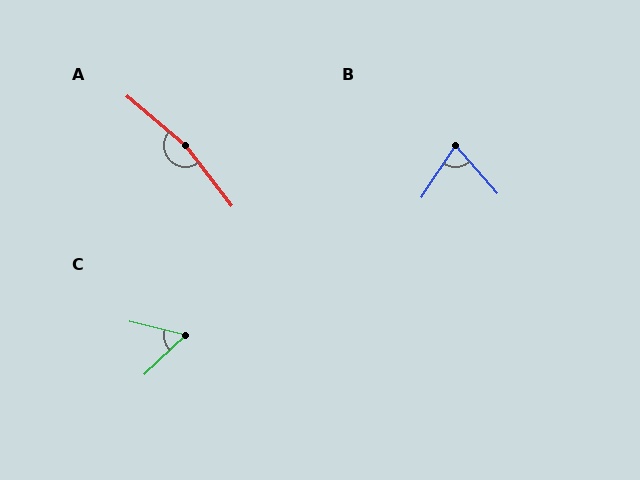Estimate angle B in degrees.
Approximately 75 degrees.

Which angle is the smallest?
C, at approximately 57 degrees.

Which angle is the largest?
A, at approximately 168 degrees.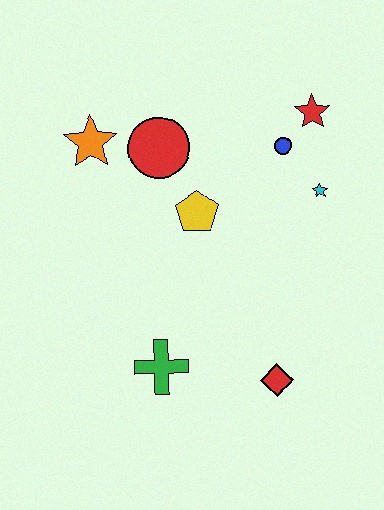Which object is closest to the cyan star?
The blue circle is closest to the cyan star.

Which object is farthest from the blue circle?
The green cross is farthest from the blue circle.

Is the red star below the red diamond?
No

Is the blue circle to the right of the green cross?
Yes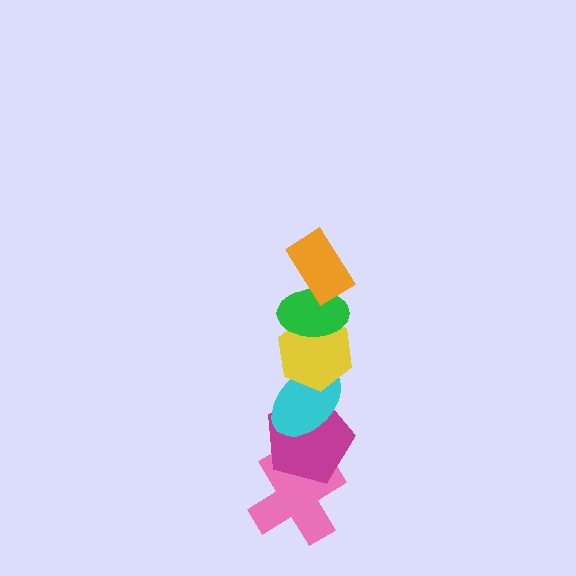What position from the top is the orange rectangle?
The orange rectangle is 1st from the top.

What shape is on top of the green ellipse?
The orange rectangle is on top of the green ellipse.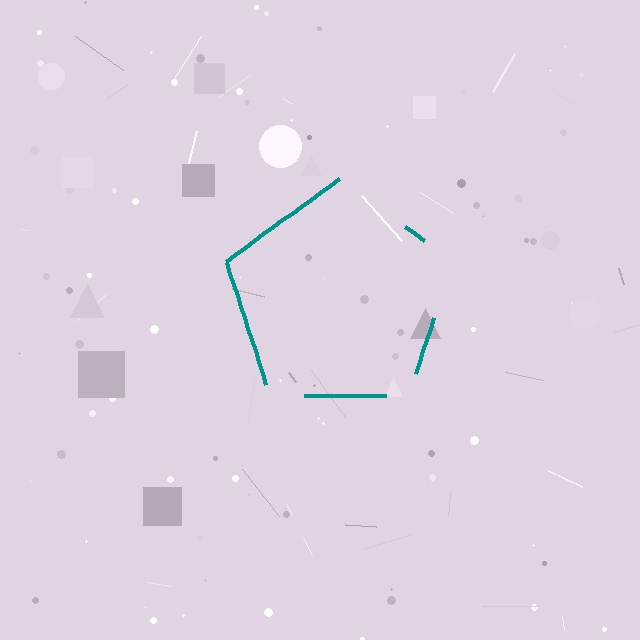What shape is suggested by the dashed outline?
The dashed outline suggests a pentagon.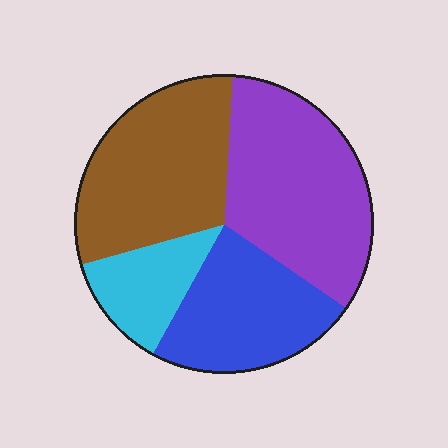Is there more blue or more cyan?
Blue.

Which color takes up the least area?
Cyan, at roughly 15%.